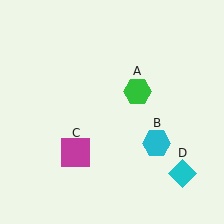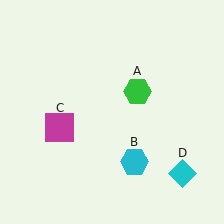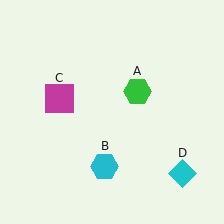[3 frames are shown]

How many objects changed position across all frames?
2 objects changed position: cyan hexagon (object B), magenta square (object C).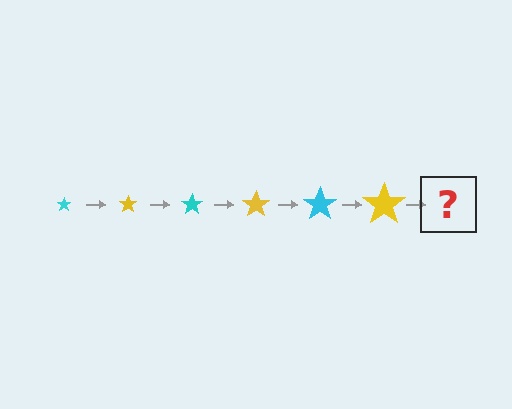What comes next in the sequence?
The next element should be a cyan star, larger than the previous one.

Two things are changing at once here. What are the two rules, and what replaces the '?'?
The two rules are that the star grows larger each step and the color cycles through cyan and yellow. The '?' should be a cyan star, larger than the previous one.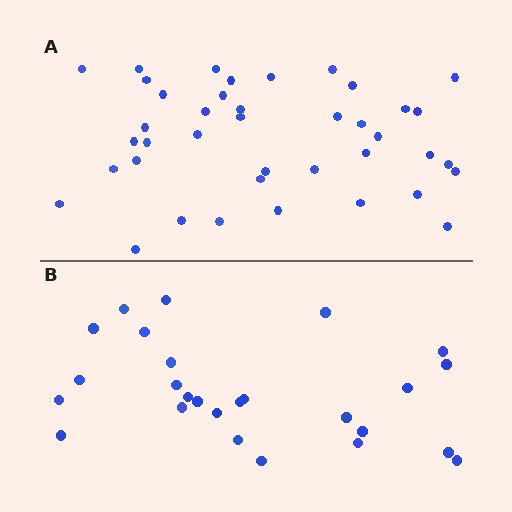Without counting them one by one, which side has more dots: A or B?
Region A (the top region) has more dots.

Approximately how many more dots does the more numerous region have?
Region A has approximately 15 more dots than region B.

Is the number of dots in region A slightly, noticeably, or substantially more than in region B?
Region A has substantially more. The ratio is roughly 1.5 to 1.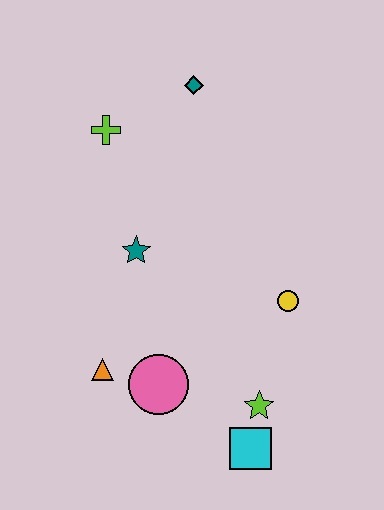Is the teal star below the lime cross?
Yes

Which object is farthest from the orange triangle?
The teal diamond is farthest from the orange triangle.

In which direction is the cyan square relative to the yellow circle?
The cyan square is below the yellow circle.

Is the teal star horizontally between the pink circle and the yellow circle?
No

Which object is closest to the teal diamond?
The lime cross is closest to the teal diamond.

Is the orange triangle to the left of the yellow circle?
Yes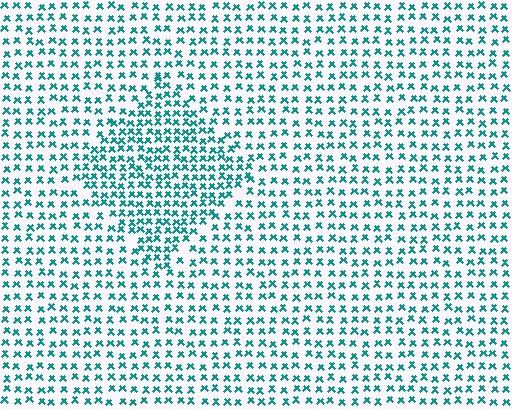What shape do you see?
I see a diamond.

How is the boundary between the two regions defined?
The boundary is defined by a change in element density (approximately 1.7x ratio). All elements are the same color, size, and shape.